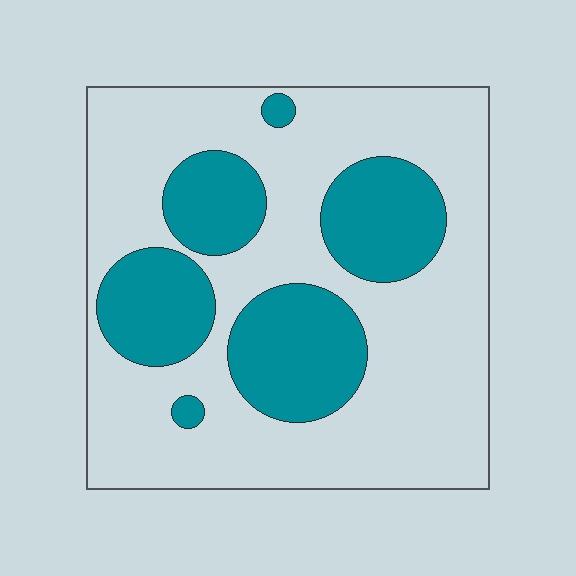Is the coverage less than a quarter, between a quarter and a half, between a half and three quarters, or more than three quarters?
Between a quarter and a half.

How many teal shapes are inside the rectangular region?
6.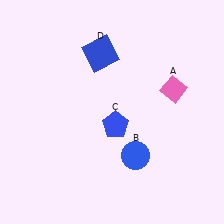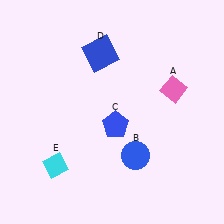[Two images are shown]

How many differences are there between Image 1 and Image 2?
There is 1 difference between the two images.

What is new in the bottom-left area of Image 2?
A cyan diamond (E) was added in the bottom-left area of Image 2.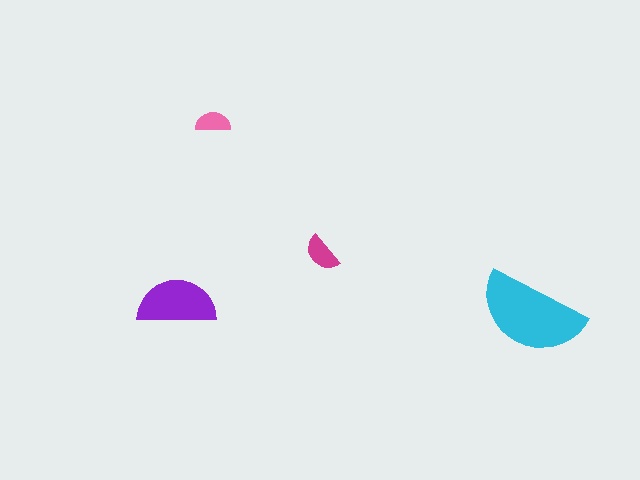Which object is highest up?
The pink semicircle is topmost.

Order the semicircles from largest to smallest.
the cyan one, the purple one, the magenta one, the pink one.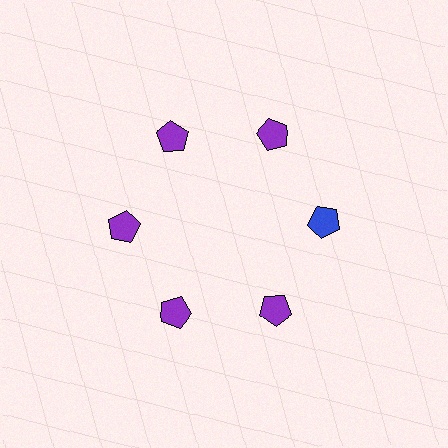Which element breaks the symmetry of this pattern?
The blue pentagon at roughly the 3 o'clock position breaks the symmetry. All other shapes are purple pentagons.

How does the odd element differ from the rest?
It has a different color: blue instead of purple.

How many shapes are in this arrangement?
There are 6 shapes arranged in a ring pattern.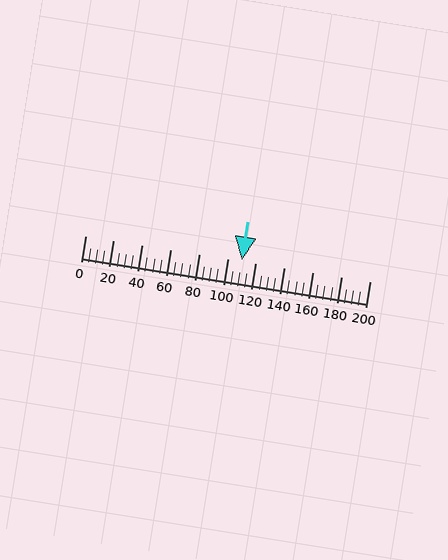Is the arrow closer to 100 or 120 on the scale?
The arrow is closer to 120.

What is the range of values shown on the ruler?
The ruler shows values from 0 to 200.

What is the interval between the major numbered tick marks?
The major tick marks are spaced 20 units apart.